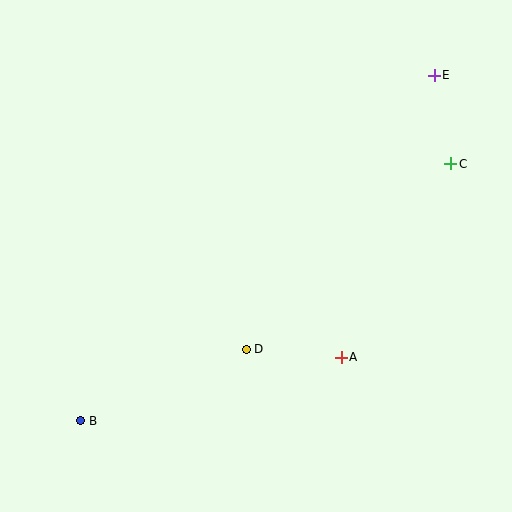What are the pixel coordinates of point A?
Point A is at (341, 357).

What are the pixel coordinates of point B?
Point B is at (81, 421).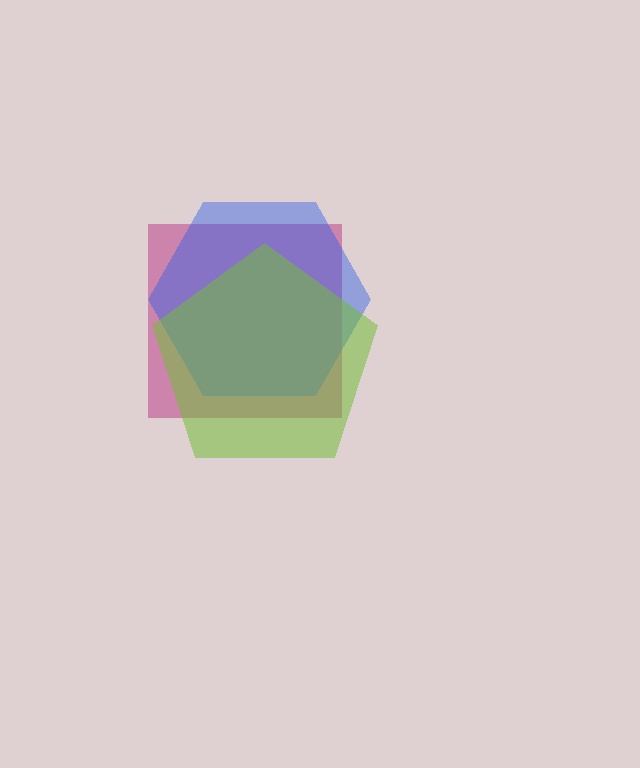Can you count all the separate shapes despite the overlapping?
Yes, there are 3 separate shapes.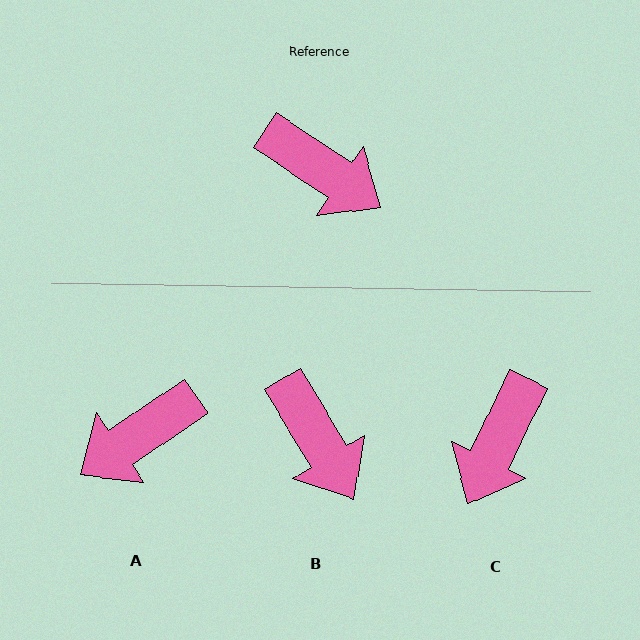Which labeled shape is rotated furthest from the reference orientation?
A, about 112 degrees away.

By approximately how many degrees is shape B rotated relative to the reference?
Approximately 25 degrees clockwise.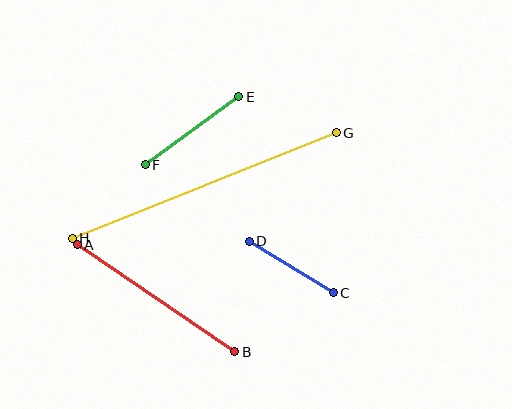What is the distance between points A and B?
The distance is approximately 190 pixels.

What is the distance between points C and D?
The distance is approximately 99 pixels.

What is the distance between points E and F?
The distance is approximately 115 pixels.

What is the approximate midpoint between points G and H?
The midpoint is at approximately (204, 186) pixels.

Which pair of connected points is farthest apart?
Points G and H are farthest apart.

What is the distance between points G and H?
The distance is approximately 284 pixels.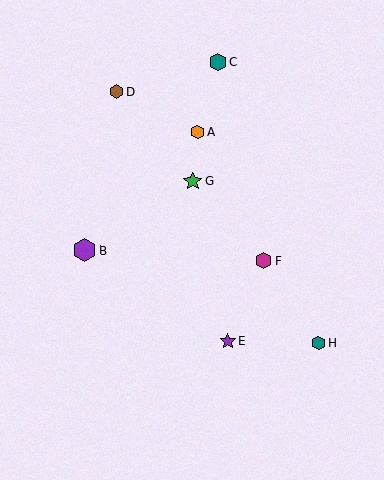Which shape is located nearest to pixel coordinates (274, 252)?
The magenta hexagon (labeled F) at (264, 261) is nearest to that location.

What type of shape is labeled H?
Shape H is a teal hexagon.